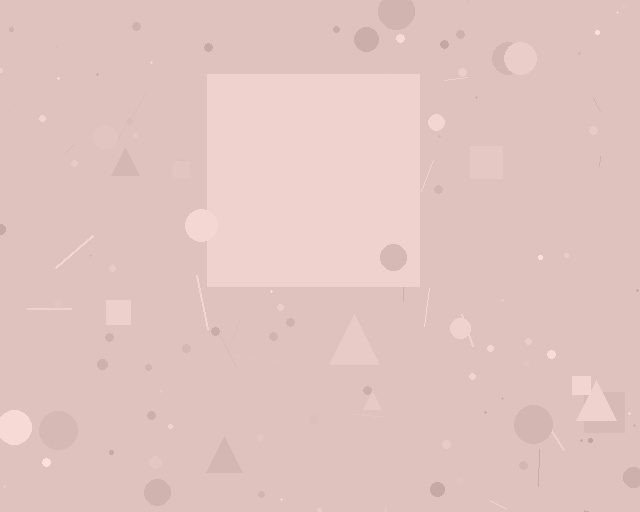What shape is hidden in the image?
A square is hidden in the image.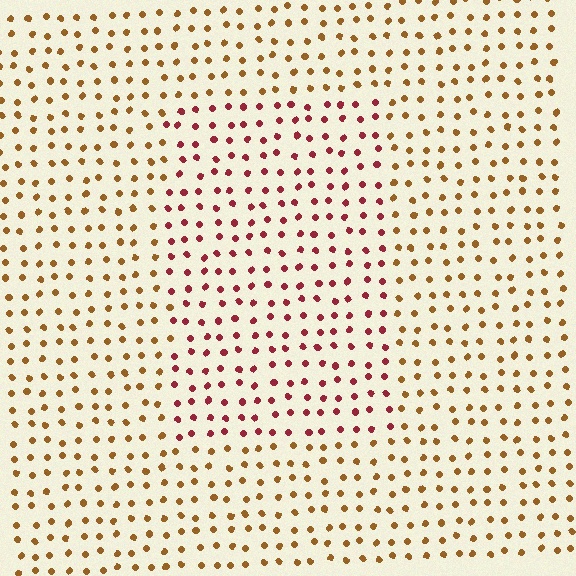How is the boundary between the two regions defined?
The boundary is defined purely by a slight shift in hue (about 44 degrees). Spacing, size, and orientation are identical on both sides.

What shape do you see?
I see a rectangle.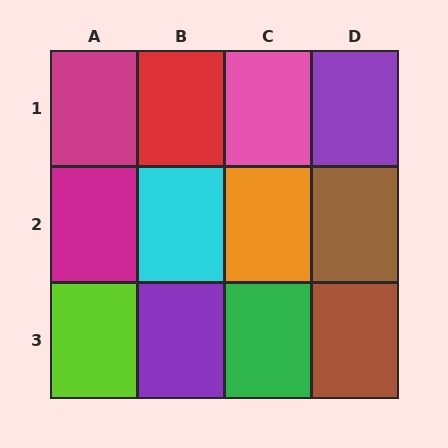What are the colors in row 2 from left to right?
Magenta, cyan, orange, brown.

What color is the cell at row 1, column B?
Red.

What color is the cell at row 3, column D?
Brown.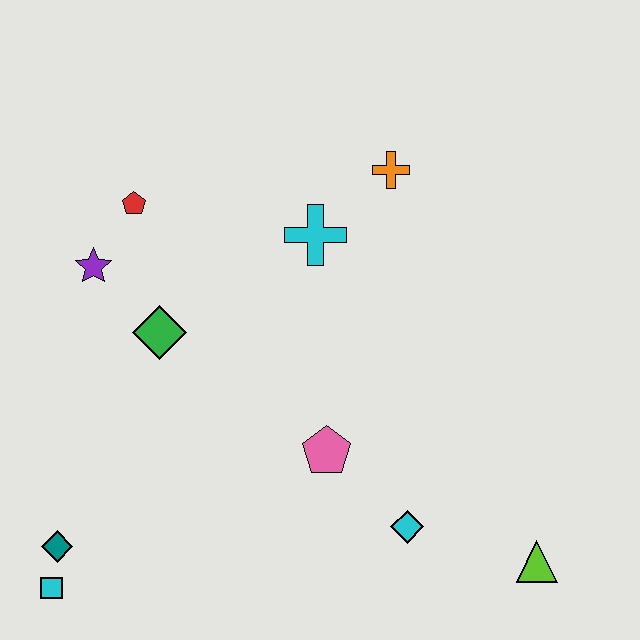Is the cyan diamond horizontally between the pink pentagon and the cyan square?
No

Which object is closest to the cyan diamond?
The pink pentagon is closest to the cyan diamond.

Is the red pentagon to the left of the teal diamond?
No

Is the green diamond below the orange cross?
Yes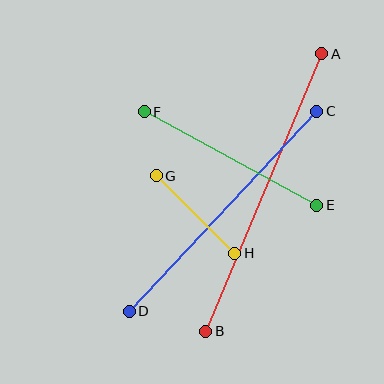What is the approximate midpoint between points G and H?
The midpoint is at approximately (195, 214) pixels.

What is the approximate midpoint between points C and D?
The midpoint is at approximately (223, 211) pixels.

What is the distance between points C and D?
The distance is approximately 274 pixels.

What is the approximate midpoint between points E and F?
The midpoint is at approximately (230, 159) pixels.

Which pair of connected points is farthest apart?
Points A and B are farthest apart.